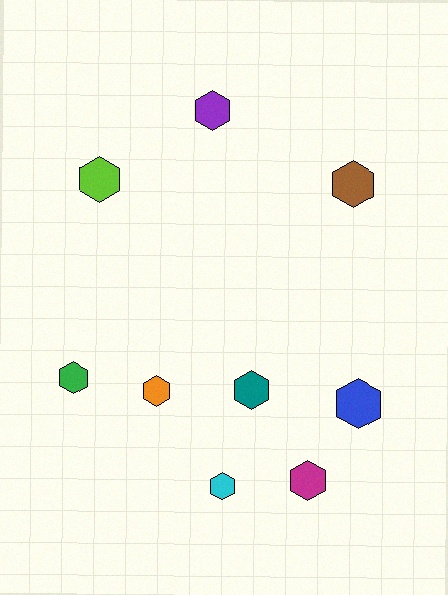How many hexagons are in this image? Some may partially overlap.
There are 9 hexagons.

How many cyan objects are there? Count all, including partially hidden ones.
There is 1 cyan object.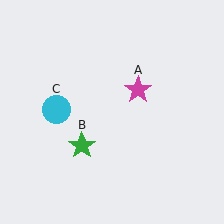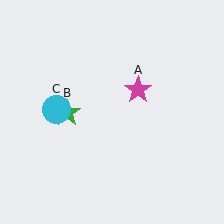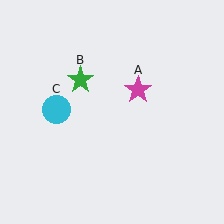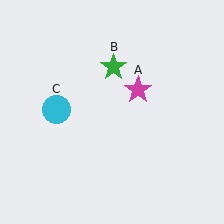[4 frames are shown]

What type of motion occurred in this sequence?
The green star (object B) rotated clockwise around the center of the scene.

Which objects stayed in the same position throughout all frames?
Magenta star (object A) and cyan circle (object C) remained stationary.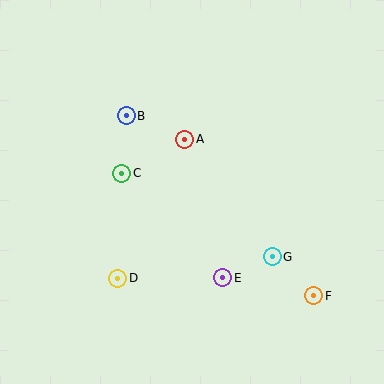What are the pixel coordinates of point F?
Point F is at (314, 296).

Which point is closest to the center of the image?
Point A at (185, 139) is closest to the center.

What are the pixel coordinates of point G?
Point G is at (272, 257).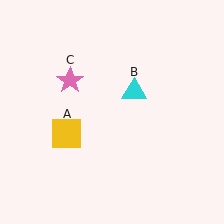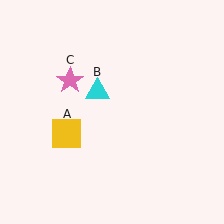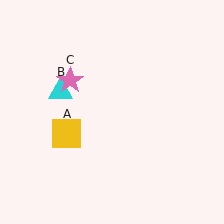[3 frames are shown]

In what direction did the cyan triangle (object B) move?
The cyan triangle (object B) moved left.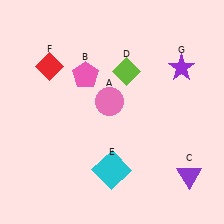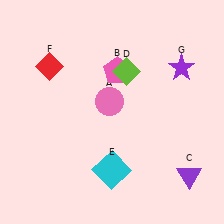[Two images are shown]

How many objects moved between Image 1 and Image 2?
1 object moved between the two images.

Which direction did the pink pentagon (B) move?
The pink pentagon (B) moved right.